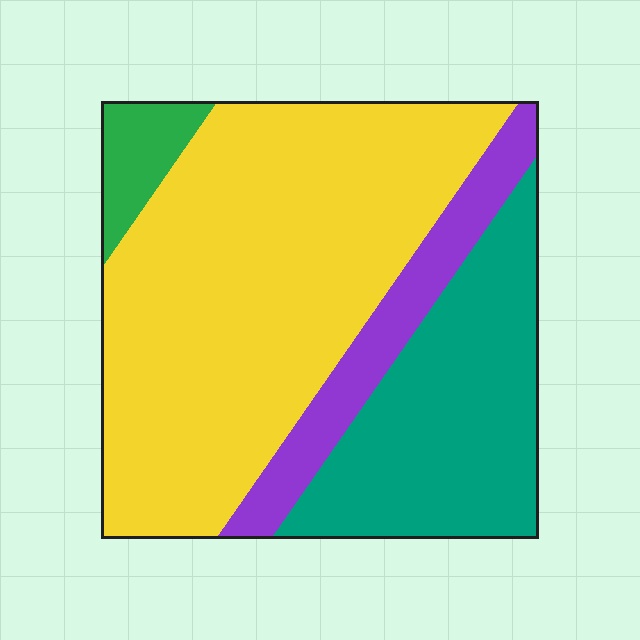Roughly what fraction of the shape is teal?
Teal takes up about one quarter (1/4) of the shape.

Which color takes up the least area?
Green, at roughly 5%.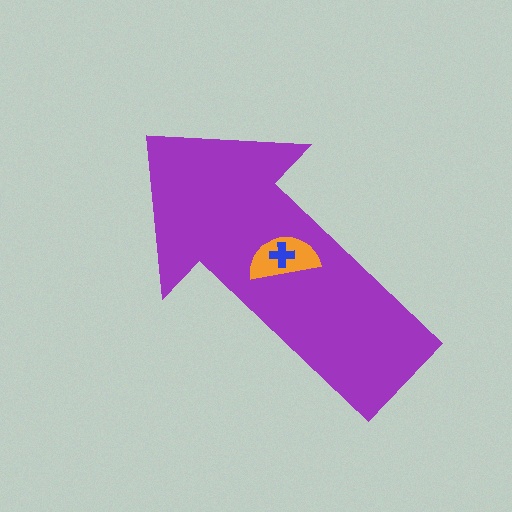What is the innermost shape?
The blue cross.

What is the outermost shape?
The purple arrow.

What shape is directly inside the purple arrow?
The orange semicircle.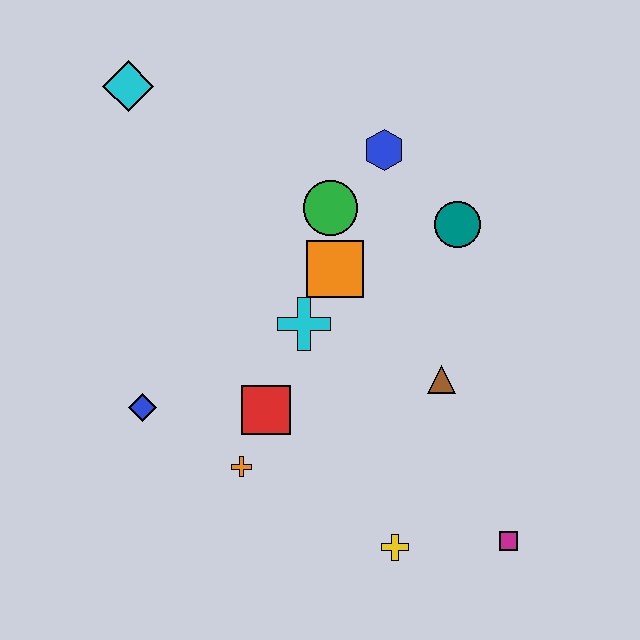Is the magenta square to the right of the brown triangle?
Yes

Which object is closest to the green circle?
The orange square is closest to the green circle.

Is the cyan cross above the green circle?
No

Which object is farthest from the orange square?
The magenta square is farthest from the orange square.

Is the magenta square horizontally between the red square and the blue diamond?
No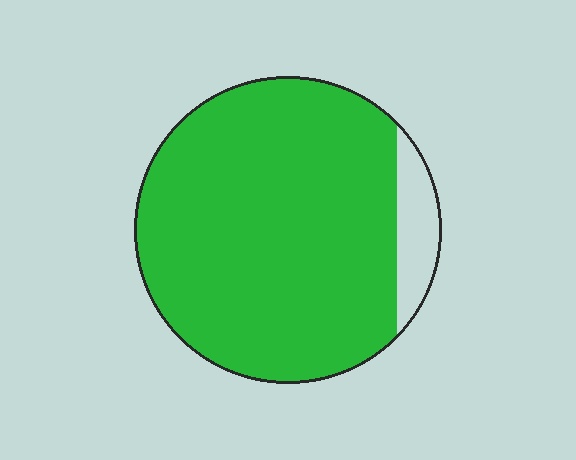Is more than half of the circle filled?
Yes.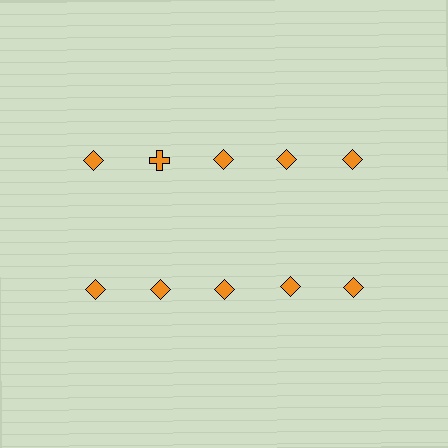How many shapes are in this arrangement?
There are 10 shapes arranged in a grid pattern.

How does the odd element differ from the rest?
It has a different shape: cross instead of diamond.